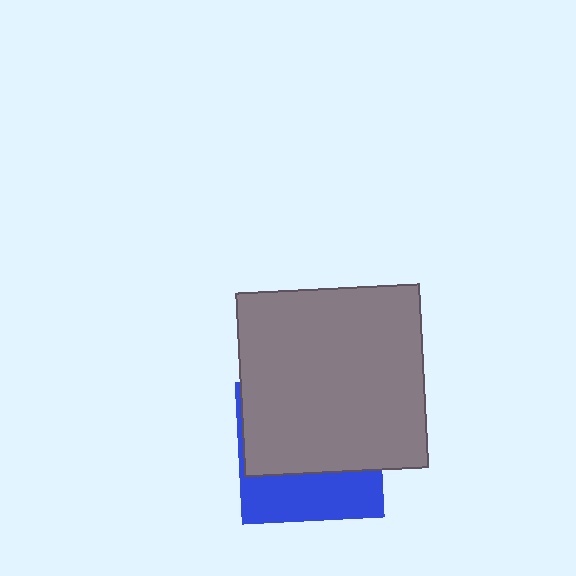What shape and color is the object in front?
The object in front is a gray square.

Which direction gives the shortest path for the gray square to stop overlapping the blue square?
Moving up gives the shortest separation.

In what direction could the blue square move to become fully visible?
The blue square could move down. That would shift it out from behind the gray square entirely.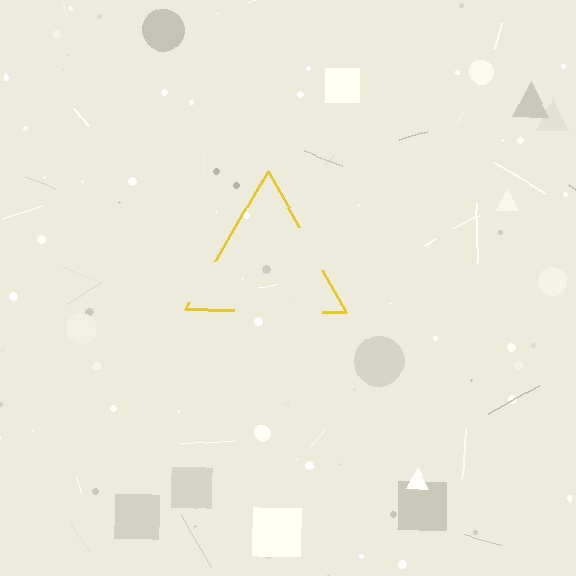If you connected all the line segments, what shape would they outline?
They would outline a triangle.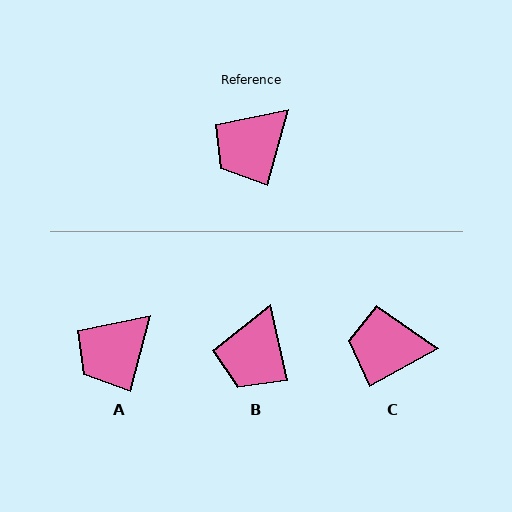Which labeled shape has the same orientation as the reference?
A.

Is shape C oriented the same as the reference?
No, it is off by about 46 degrees.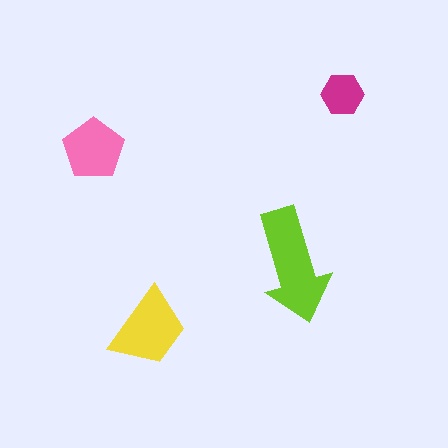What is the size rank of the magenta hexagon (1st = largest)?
4th.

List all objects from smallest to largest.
The magenta hexagon, the pink pentagon, the yellow trapezoid, the lime arrow.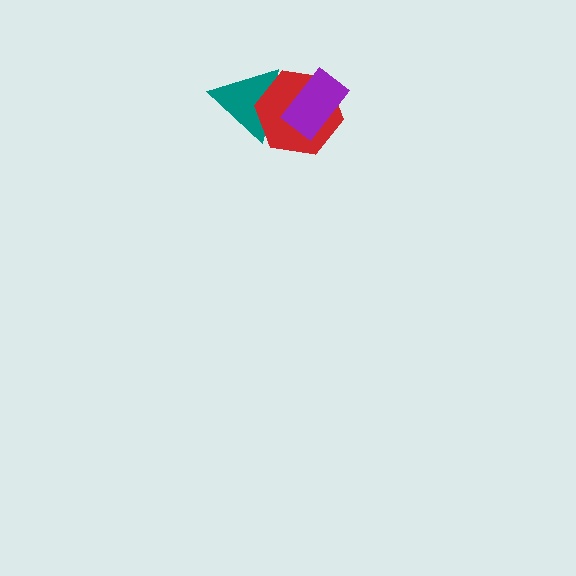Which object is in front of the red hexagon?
The purple rectangle is in front of the red hexagon.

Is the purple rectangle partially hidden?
No, no other shape covers it.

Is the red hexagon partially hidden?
Yes, it is partially covered by another shape.